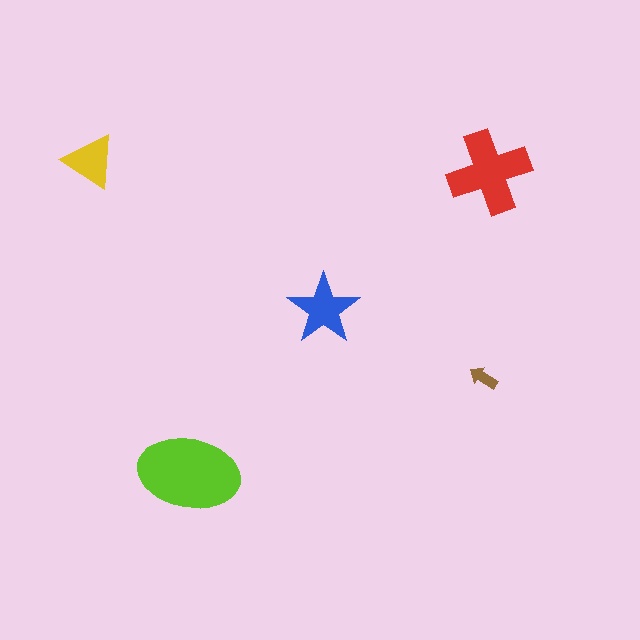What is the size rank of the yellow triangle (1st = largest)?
4th.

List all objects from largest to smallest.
The lime ellipse, the red cross, the blue star, the yellow triangle, the brown arrow.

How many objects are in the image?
There are 5 objects in the image.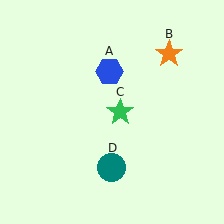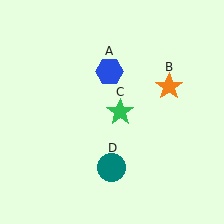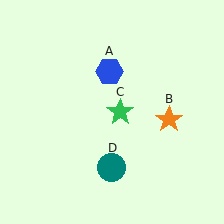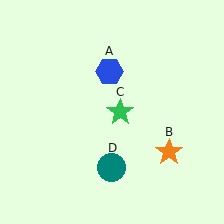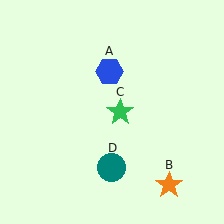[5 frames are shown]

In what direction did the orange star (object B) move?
The orange star (object B) moved down.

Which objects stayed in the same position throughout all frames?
Blue hexagon (object A) and green star (object C) and teal circle (object D) remained stationary.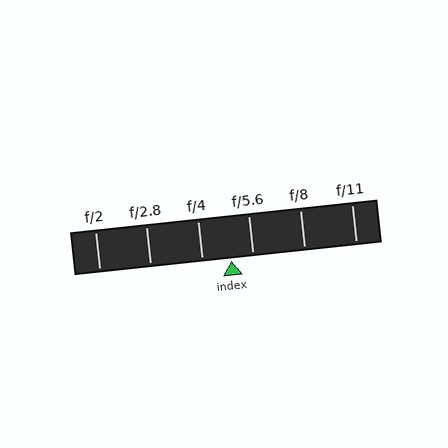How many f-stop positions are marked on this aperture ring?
There are 6 f-stop positions marked.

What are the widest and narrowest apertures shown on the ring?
The widest aperture shown is f/2 and the narrowest is f/11.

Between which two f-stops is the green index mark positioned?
The index mark is between f/4 and f/5.6.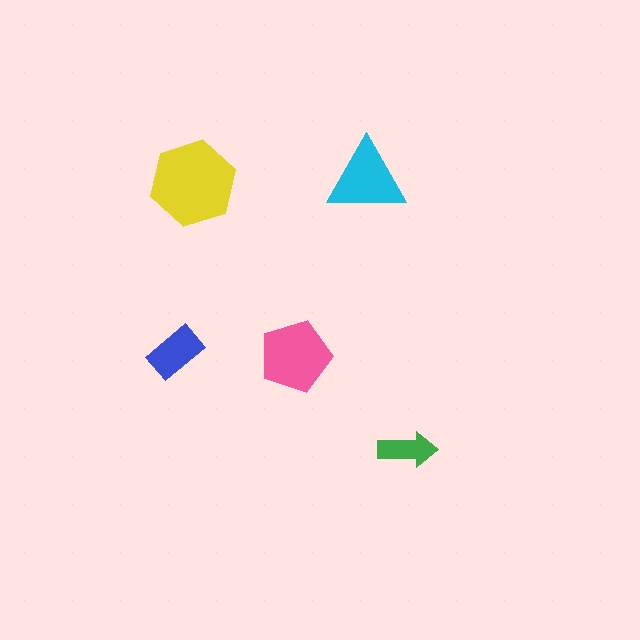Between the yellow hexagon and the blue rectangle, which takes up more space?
The yellow hexagon.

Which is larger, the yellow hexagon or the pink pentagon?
The yellow hexagon.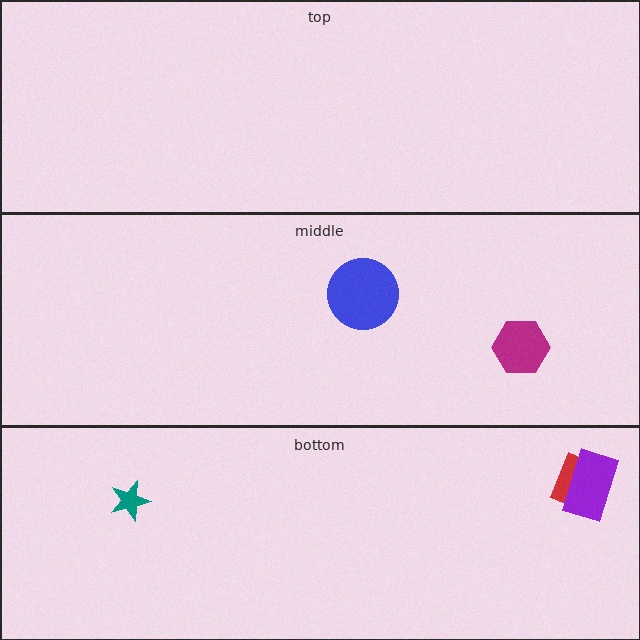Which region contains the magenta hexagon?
The middle region.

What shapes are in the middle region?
The magenta hexagon, the blue circle.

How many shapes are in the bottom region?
3.